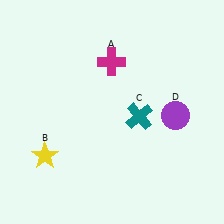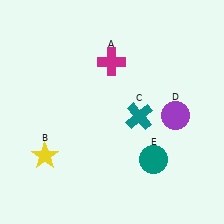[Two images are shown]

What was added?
A teal circle (E) was added in Image 2.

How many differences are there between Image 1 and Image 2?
There is 1 difference between the two images.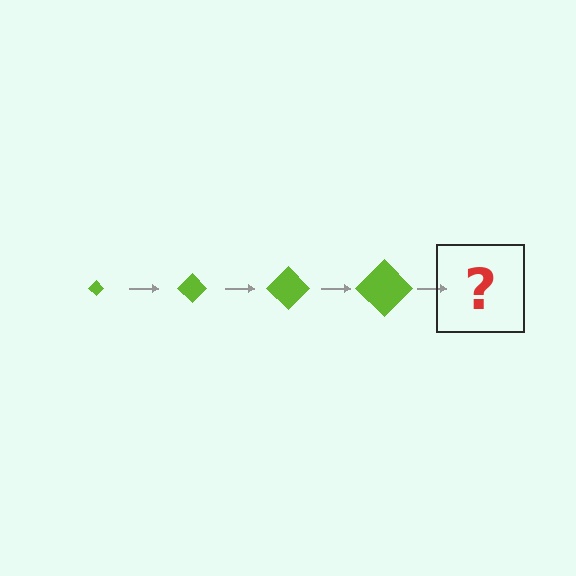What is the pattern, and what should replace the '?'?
The pattern is that the diamond gets progressively larger each step. The '?' should be a lime diamond, larger than the previous one.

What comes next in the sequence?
The next element should be a lime diamond, larger than the previous one.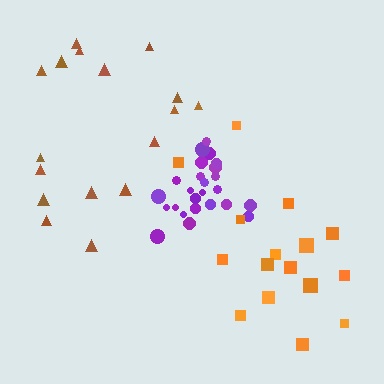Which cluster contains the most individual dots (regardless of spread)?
Purple (25).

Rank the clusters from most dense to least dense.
purple, orange, brown.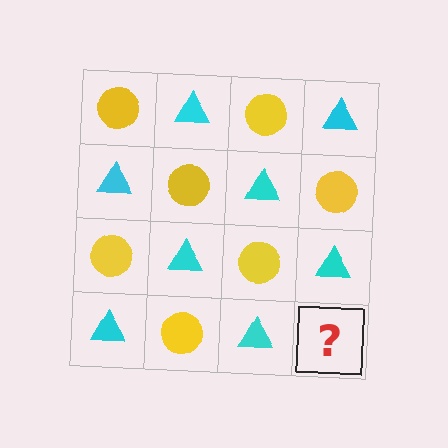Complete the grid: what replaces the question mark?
The question mark should be replaced with a yellow circle.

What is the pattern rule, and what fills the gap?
The rule is that it alternates yellow circle and cyan triangle in a checkerboard pattern. The gap should be filled with a yellow circle.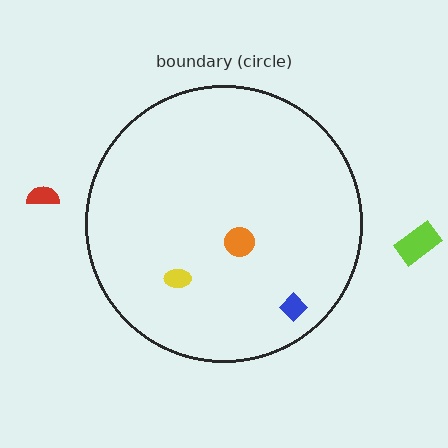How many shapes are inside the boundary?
3 inside, 2 outside.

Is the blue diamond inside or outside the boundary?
Inside.